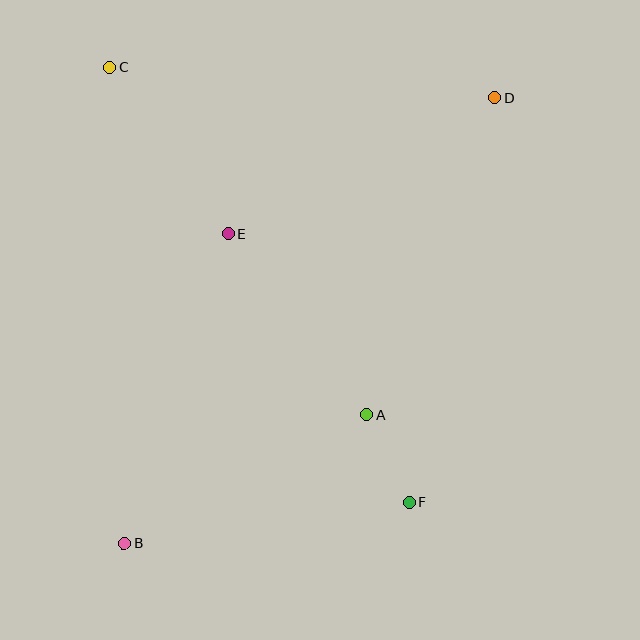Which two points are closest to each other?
Points A and F are closest to each other.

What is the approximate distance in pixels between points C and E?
The distance between C and E is approximately 205 pixels.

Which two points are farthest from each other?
Points B and D are farthest from each other.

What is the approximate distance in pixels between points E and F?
The distance between E and F is approximately 324 pixels.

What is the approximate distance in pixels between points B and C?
The distance between B and C is approximately 476 pixels.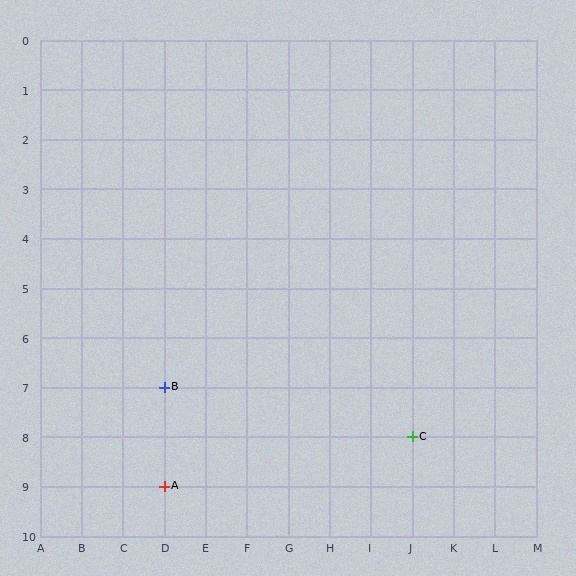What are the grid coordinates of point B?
Point B is at grid coordinates (D, 7).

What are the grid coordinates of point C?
Point C is at grid coordinates (J, 8).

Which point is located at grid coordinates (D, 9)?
Point A is at (D, 9).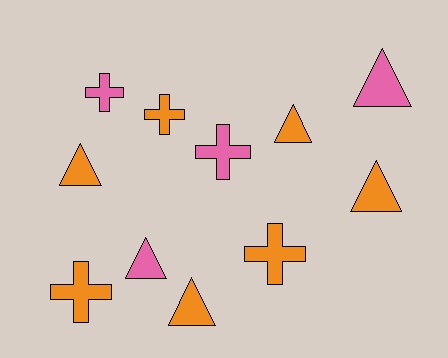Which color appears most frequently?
Orange, with 7 objects.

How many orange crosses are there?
There are 3 orange crosses.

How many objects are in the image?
There are 11 objects.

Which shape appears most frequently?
Triangle, with 6 objects.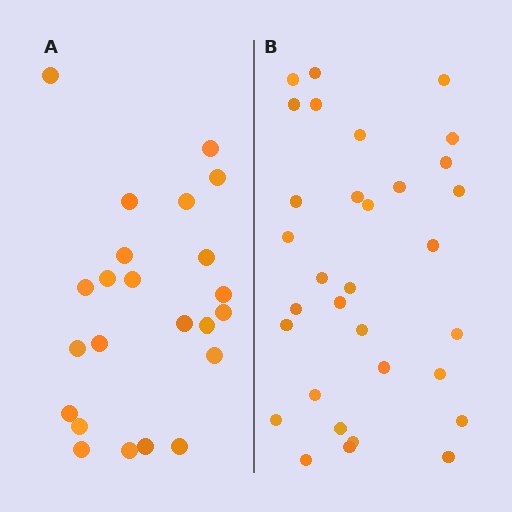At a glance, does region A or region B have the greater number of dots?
Region B (the right region) has more dots.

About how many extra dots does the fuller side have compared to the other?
Region B has roughly 8 or so more dots than region A.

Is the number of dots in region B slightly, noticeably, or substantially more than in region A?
Region B has noticeably more, but not dramatically so. The ratio is roughly 1.4 to 1.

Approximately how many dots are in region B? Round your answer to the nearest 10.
About 30 dots. (The exact count is 32, which rounds to 30.)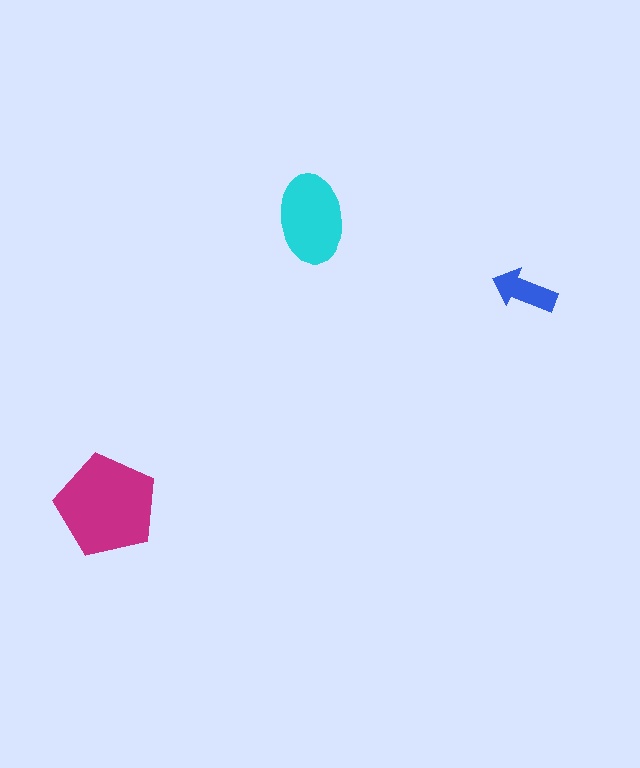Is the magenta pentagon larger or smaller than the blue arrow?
Larger.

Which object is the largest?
The magenta pentagon.